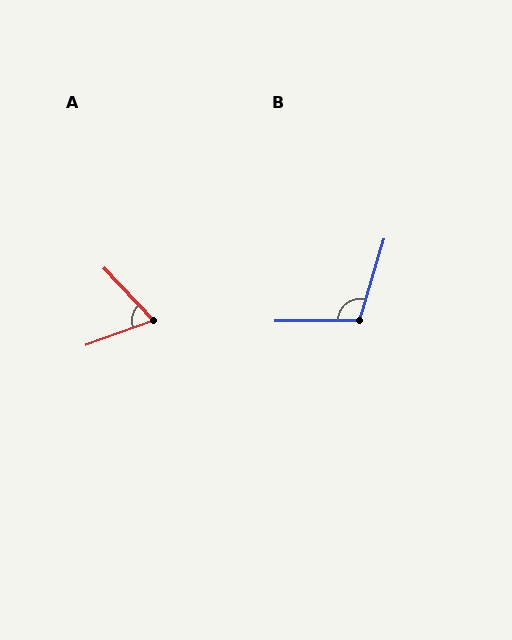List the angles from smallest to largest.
A (66°), B (107°).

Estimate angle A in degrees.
Approximately 66 degrees.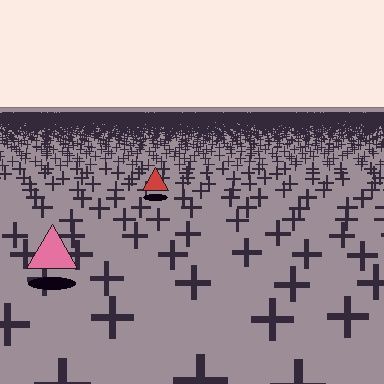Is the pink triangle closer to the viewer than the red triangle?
Yes. The pink triangle is closer — you can tell from the texture gradient: the ground texture is coarser near it.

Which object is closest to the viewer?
The pink triangle is closest. The texture marks near it are larger and more spread out.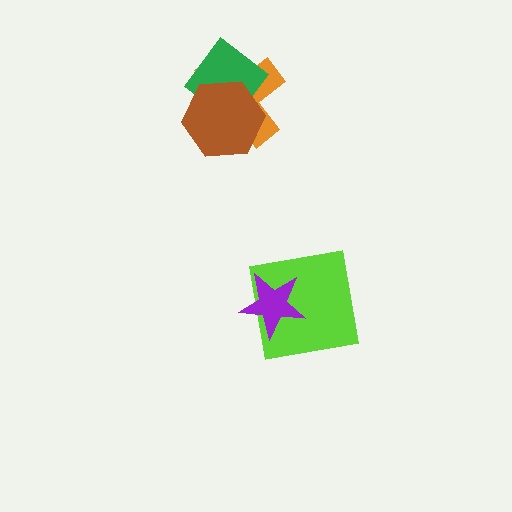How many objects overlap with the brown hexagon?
2 objects overlap with the brown hexagon.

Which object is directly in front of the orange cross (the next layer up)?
The green diamond is directly in front of the orange cross.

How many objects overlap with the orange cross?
2 objects overlap with the orange cross.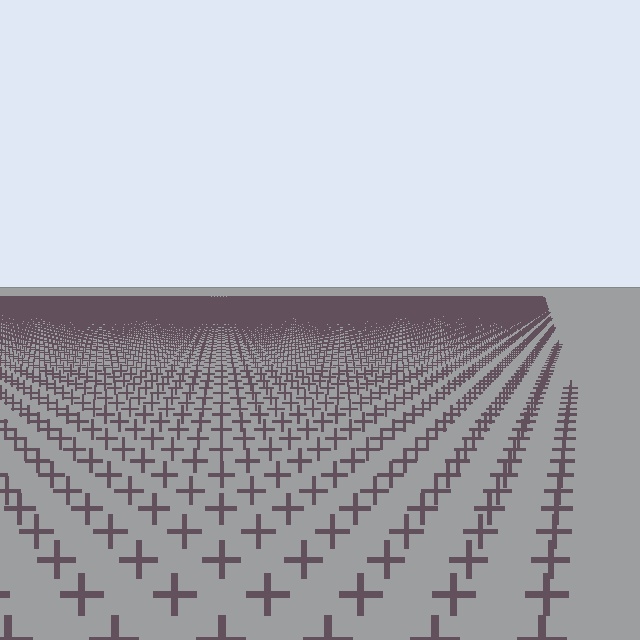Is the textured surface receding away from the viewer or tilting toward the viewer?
The surface is receding away from the viewer. Texture elements get smaller and denser toward the top.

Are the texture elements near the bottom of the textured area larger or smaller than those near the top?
Larger. Near the bottom, elements are closer to the viewer and appear at a bigger on-screen size.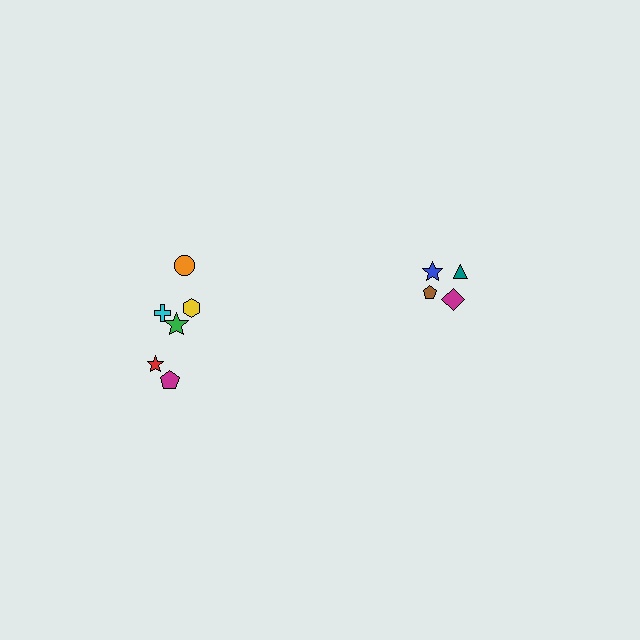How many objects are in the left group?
There are 6 objects.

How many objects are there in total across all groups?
There are 10 objects.